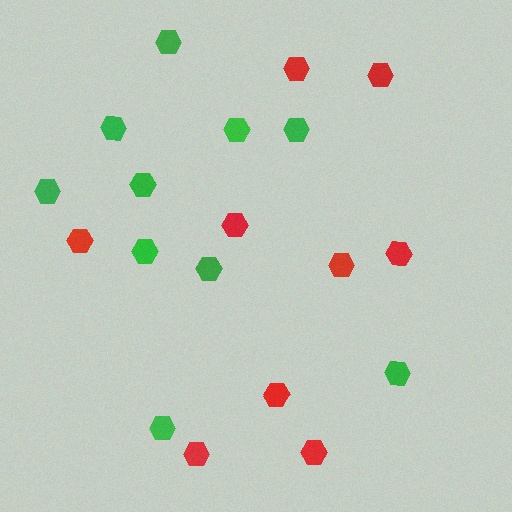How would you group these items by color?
There are 2 groups: one group of red hexagons (9) and one group of green hexagons (10).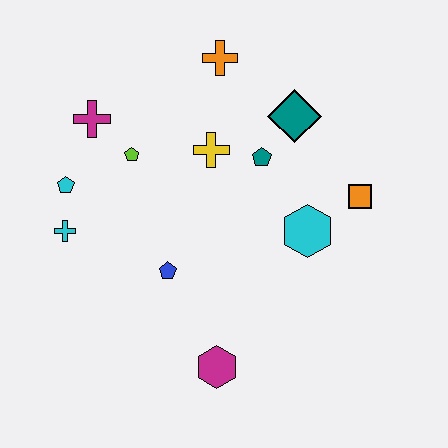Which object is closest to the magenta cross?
The lime pentagon is closest to the magenta cross.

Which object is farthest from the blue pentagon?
The orange cross is farthest from the blue pentagon.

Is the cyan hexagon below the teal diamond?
Yes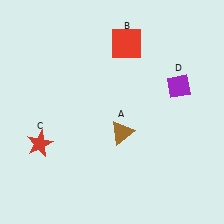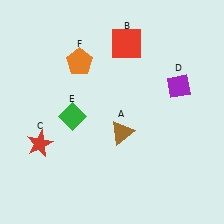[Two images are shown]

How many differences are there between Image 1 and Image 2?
There are 2 differences between the two images.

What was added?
A green diamond (E), an orange pentagon (F) were added in Image 2.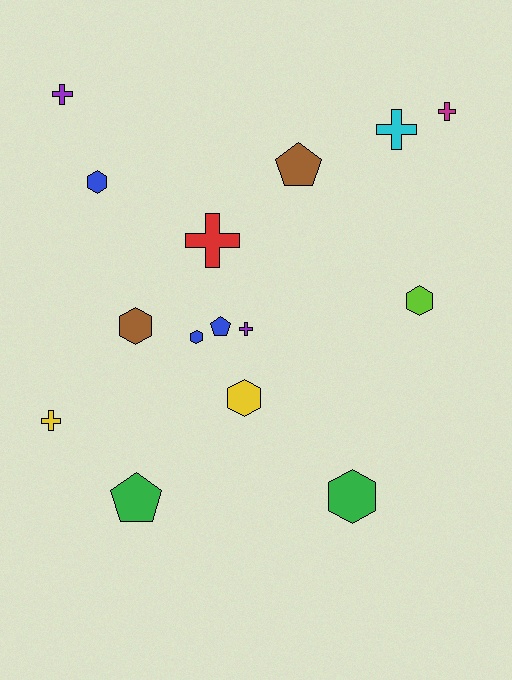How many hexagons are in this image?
There are 6 hexagons.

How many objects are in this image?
There are 15 objects.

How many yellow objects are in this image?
There are 2 yellow objects.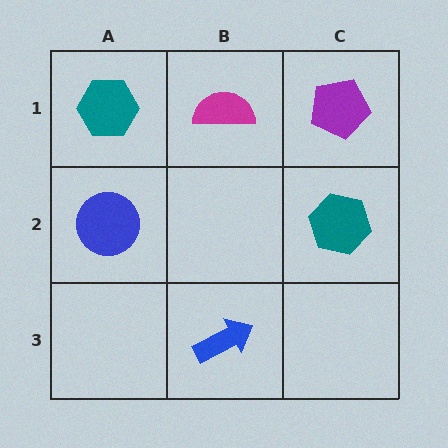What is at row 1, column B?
A magenta semicircle.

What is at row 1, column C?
A purple pentagon.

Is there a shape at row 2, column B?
No, that cell is empty.